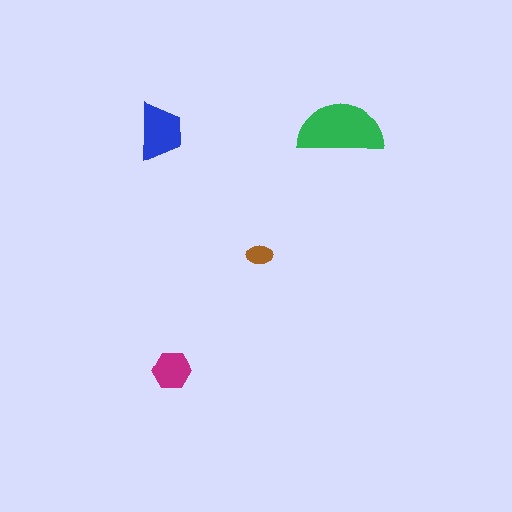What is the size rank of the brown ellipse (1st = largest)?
4th.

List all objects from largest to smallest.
The green semicircle, the blue trapezoid, the magenta hexagon, the brown ellipse.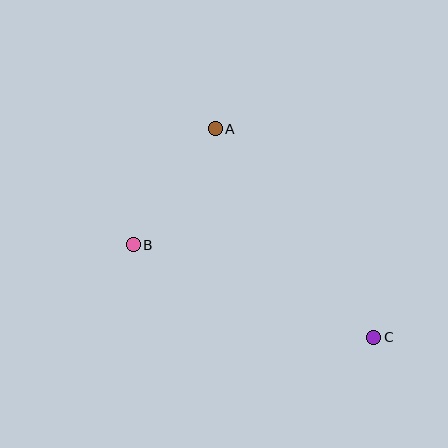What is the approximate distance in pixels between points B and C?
The distance between B and C is approximately 258 pixels.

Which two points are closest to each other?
Points A and B are closest to each other.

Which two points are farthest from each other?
Points A and C are farthest from each other.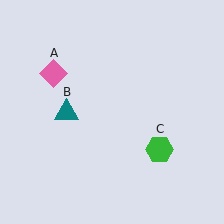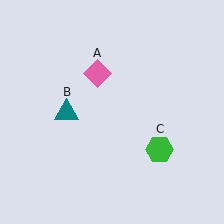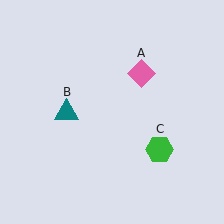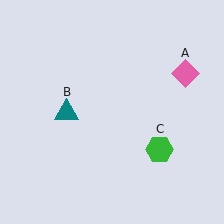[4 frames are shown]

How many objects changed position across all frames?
1 object changed position: pink diamond (object A).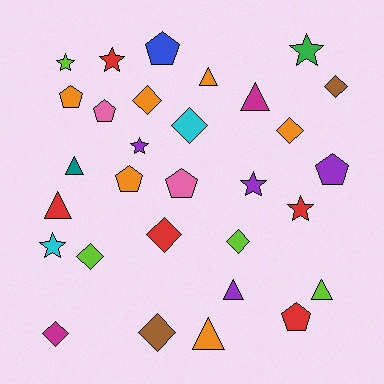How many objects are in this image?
There are 30 objects.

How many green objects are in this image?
There is 1 green object.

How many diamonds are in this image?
There are 9 diamonds.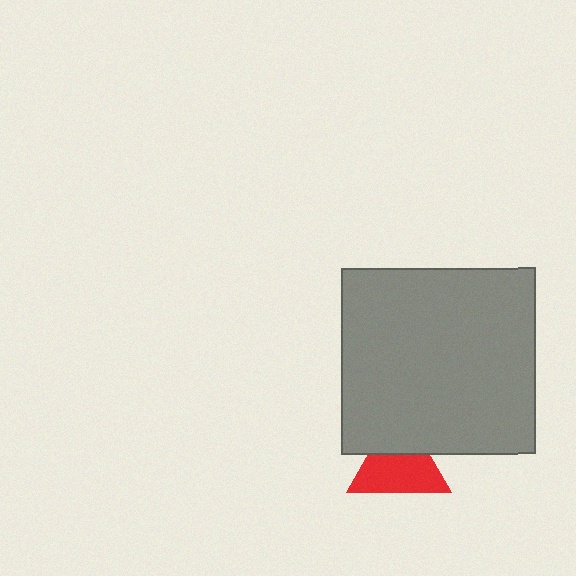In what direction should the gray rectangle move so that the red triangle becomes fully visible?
The gray rectangle should move up. That is the shortest direction to clear the overlap and leave the red triangle fully visible.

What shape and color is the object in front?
The object in front is a gray rectangle.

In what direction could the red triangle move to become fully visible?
The red triangle could move down. That would shift it out from behind the gray rectangle entirely.